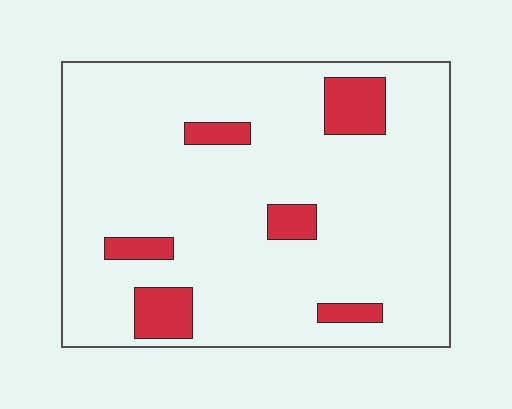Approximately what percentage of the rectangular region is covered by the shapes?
Approximately 10%.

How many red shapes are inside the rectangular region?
6.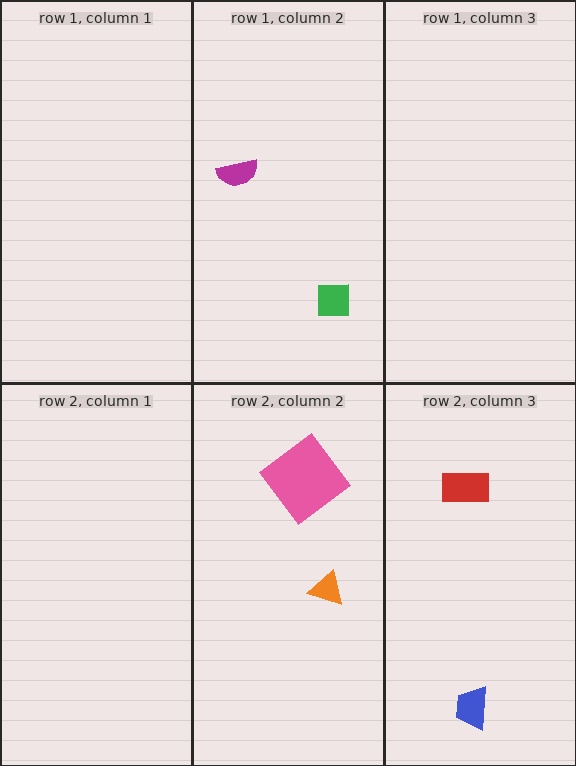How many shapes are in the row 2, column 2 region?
3.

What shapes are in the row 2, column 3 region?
The blue trapezoid, the red rectangle.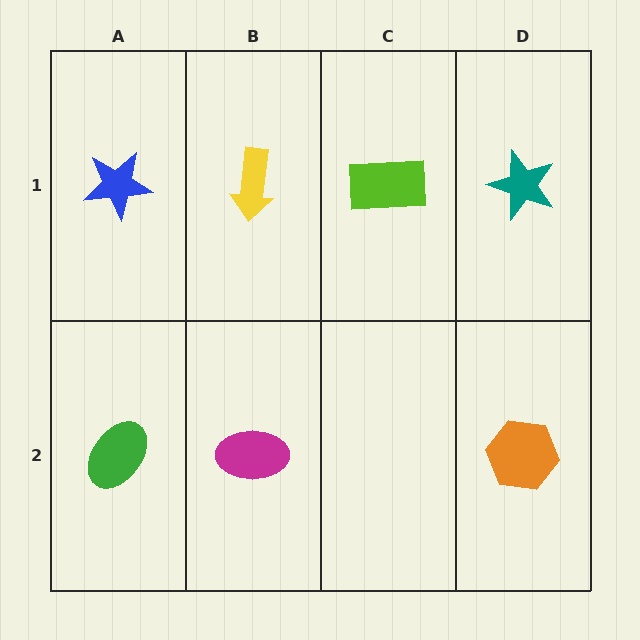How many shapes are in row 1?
4 shapes.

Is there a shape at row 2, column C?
No, that cell is empty.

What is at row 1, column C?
A lime rectangle.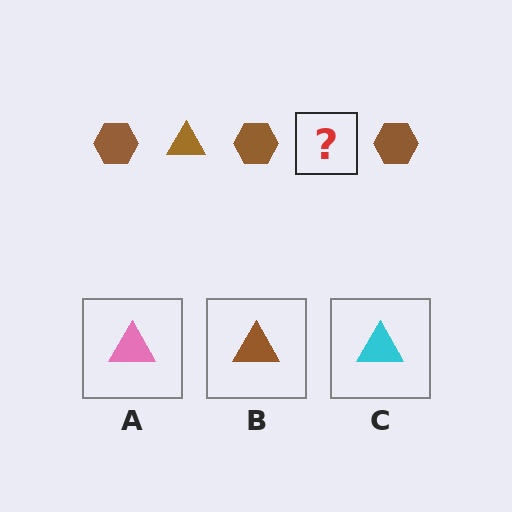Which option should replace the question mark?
Option B.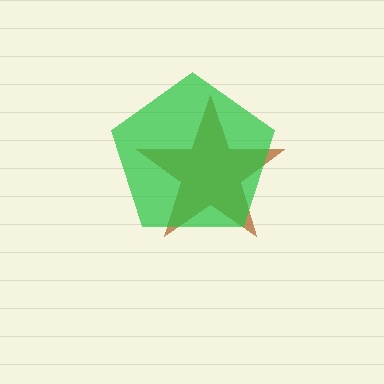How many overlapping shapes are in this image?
There are 2 overlapping shapes in the image.